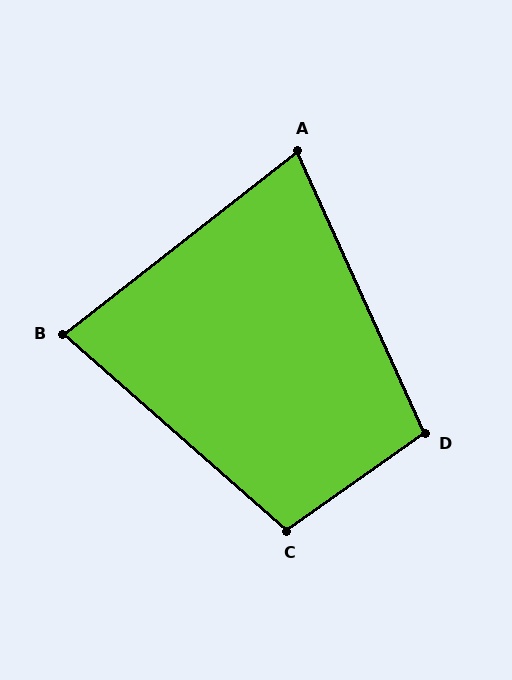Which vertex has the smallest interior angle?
A, at approximately 76 degrees.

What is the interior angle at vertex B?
Approximately 79 degrees (acute).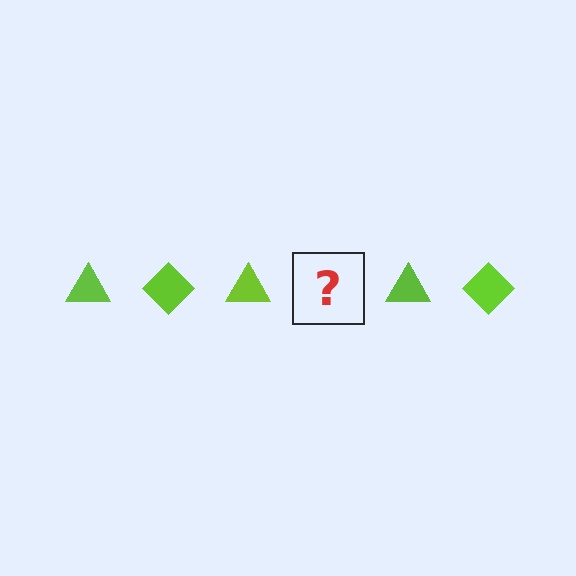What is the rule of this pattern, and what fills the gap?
The rule is that the pattern cycles through triangle, diamond shapes in lime. The gap should be filled with a lime diamond.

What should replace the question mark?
The question mark should be replaced with a lime diamond.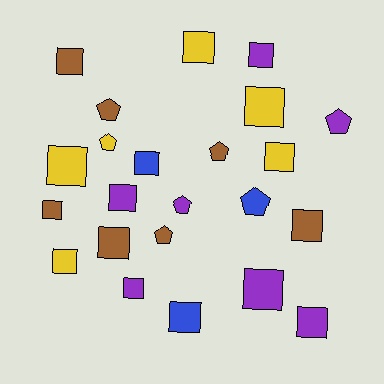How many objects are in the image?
There are 23 objects.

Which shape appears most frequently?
Square, with 16 objects.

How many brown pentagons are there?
There are 3 brown pentagons.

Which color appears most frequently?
Purple, with 7 objects.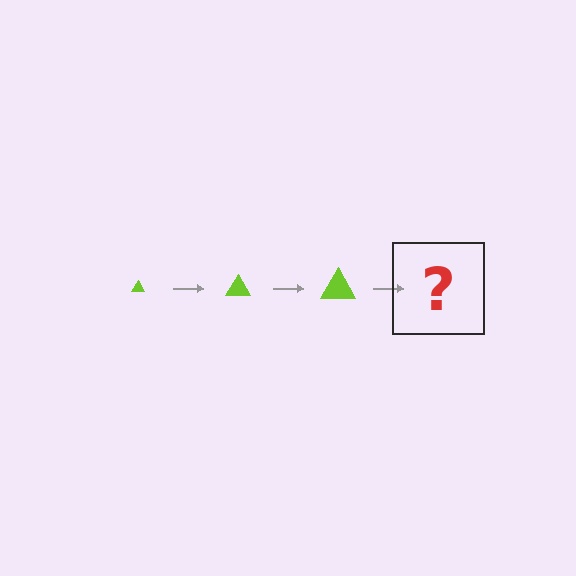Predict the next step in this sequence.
The next step is a lime triangle, larger than the previous one.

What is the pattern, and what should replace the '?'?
The pattern is that the triangle gets progressively larger each step. The '?' should be a lime triangle, larger than the previous one.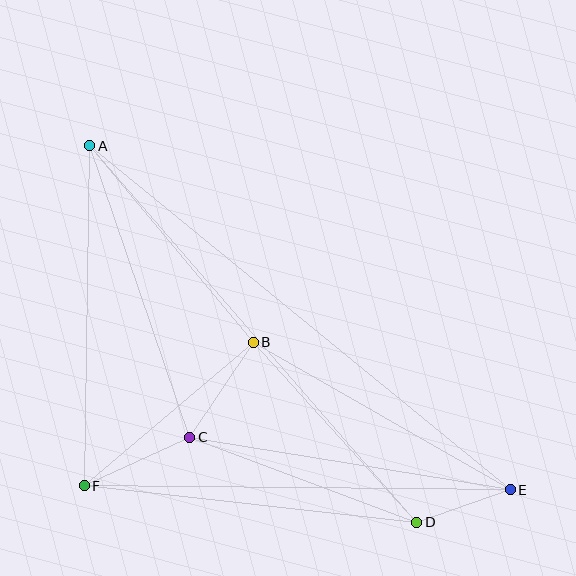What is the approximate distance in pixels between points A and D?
The distance between A and D is approximately 498 pixels.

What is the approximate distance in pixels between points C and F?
The distance between C and F is approximately 116 pixels.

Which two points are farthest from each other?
Points A and E are farthest from each other.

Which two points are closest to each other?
Points D and E are closest to each other.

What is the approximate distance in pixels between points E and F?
The distance between E and F is approximately 426 pixels.